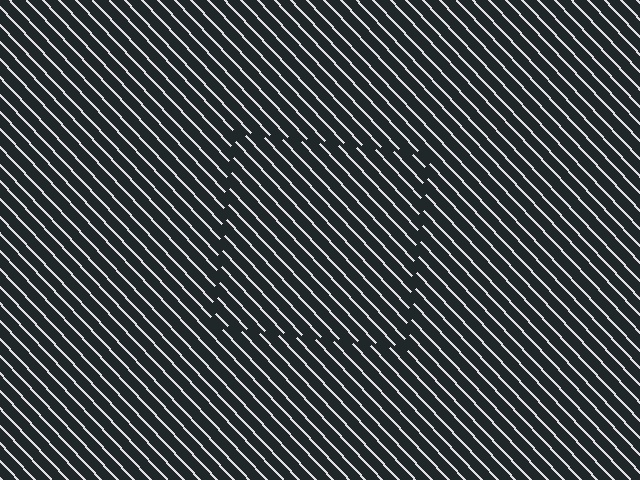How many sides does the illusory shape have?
4 sides — the line-ends trace a square.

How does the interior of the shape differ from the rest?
The interior of the shape contains the same grating, shifted by half a period — the contour is defined by the phase discontinuity where line-ends from the inner and outer gratings abut.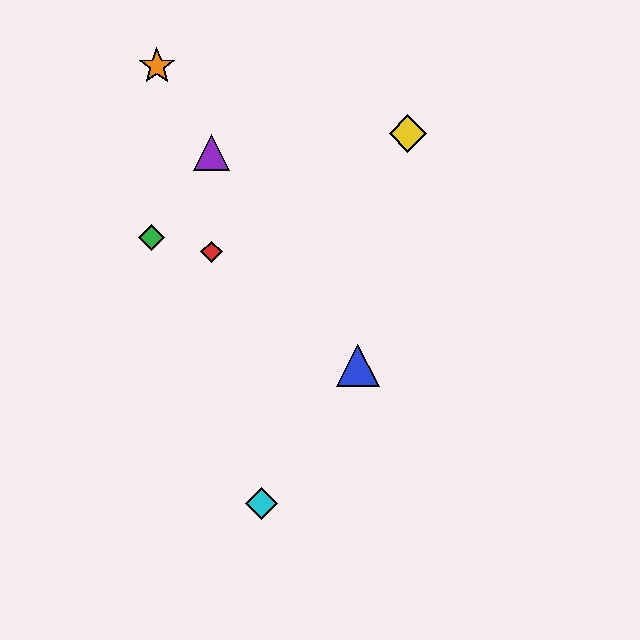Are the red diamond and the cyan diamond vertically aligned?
No, the red diamond is at x≈211 and the cyan diamond is at x≈262.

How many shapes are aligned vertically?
2 shapes (the red diamond, the purple triangle) are aligned vertically.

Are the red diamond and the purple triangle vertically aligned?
Yes, both are at x≈211.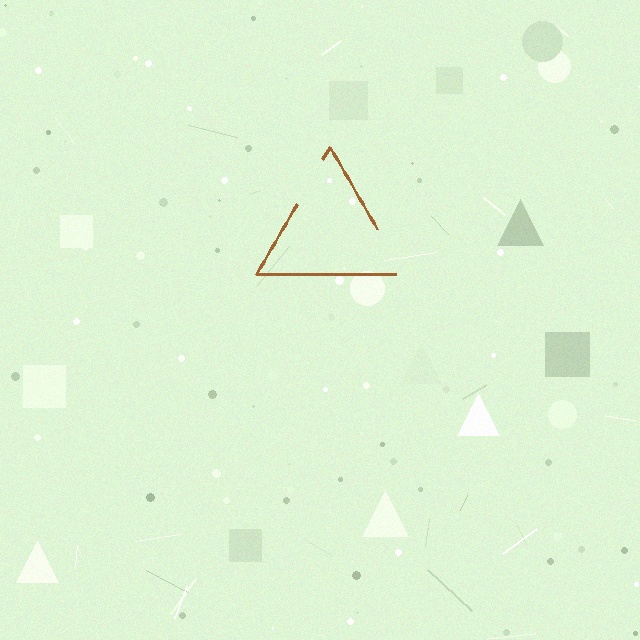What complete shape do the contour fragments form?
The contour fragments form a triangle.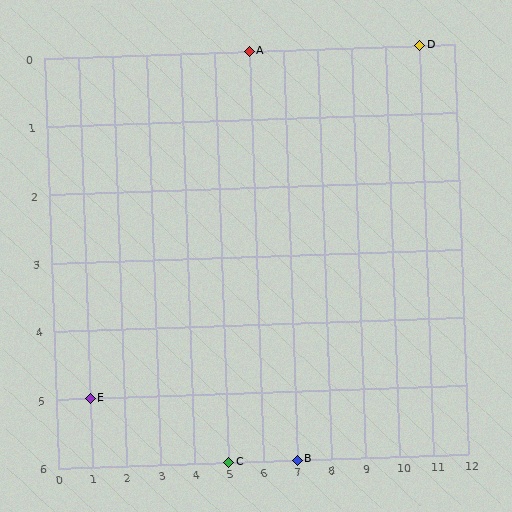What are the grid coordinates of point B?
Point B is at grid coordinates (7, 6).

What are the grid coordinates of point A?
Point A is at grid coordinates (6, 0).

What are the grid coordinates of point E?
Point E is at grid coordinates (1, 5).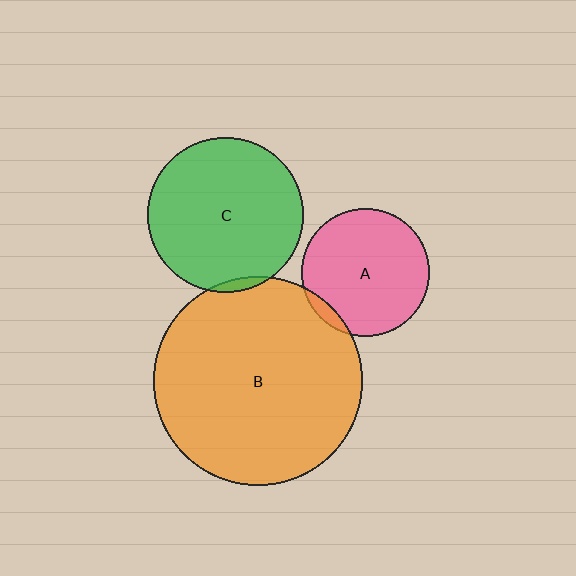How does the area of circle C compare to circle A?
Approximately 1.5 times.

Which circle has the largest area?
Circle B (orange).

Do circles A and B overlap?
Yes.